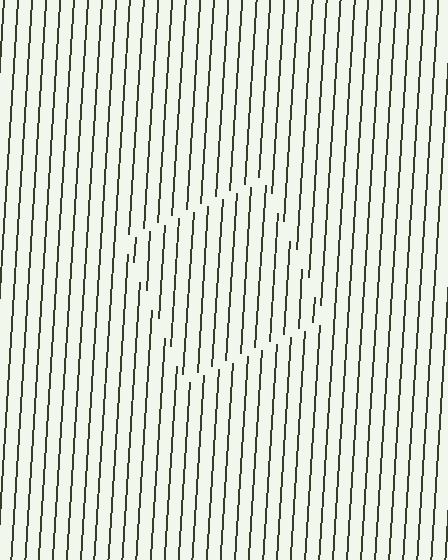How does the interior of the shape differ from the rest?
The interior of the shape contains the same grating, shifted by half a period — the contour is defined by the phase discontinuity where line-ends from the inner and outer gratings abut.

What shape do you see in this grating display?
An illusory square. The interior of the shape contains the same grating, shifted by half a period — the contour is defined by the phase discontinuity where line-ends from the inner and outer gratings abut.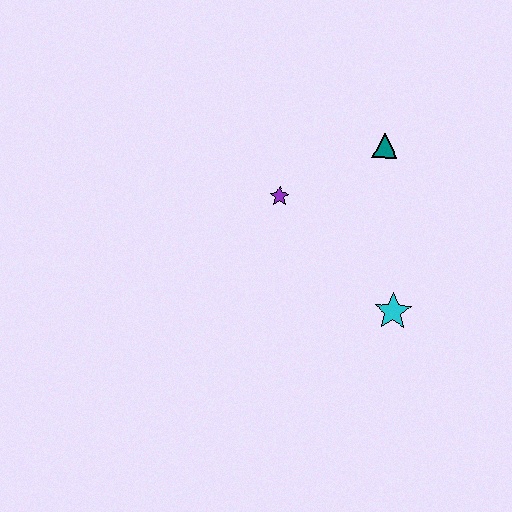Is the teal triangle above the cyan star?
Yes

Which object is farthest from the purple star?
The cyan star is farthest from the purple star.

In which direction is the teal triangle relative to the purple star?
The teal triangle is to the right of the purple star.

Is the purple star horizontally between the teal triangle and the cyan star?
No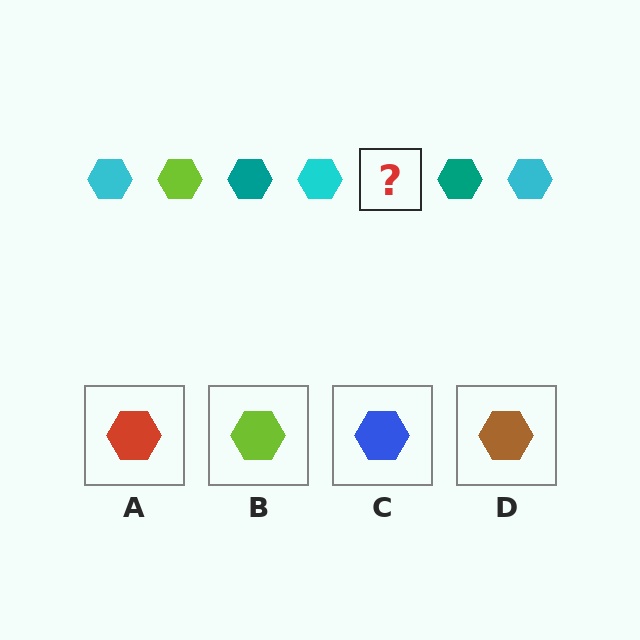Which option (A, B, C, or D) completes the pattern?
B.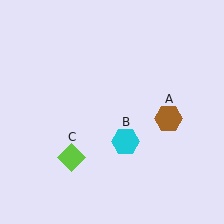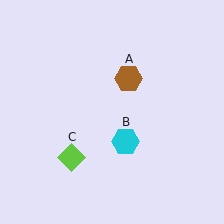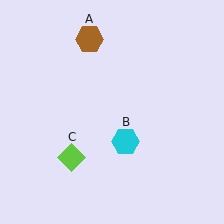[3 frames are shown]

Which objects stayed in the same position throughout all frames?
Cyan hexagon (object B) and lime diamond (object C) remained stationary.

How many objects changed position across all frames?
1 object changed position: brown hexagon (object A).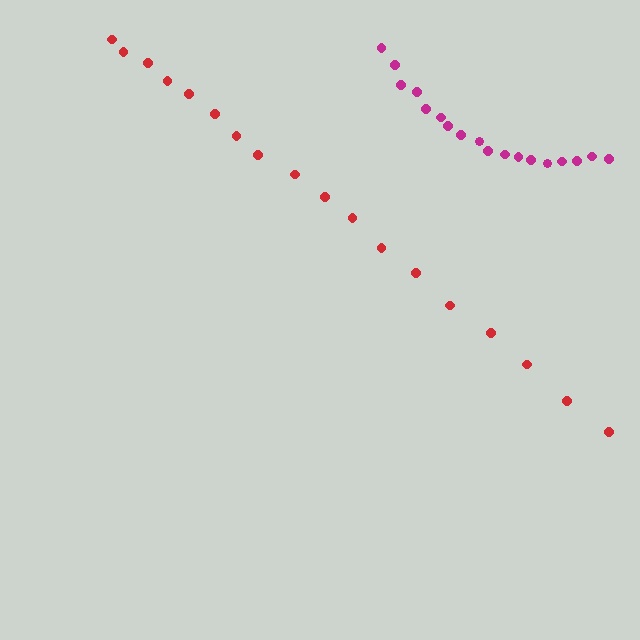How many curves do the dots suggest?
There are 2 distinct paths.